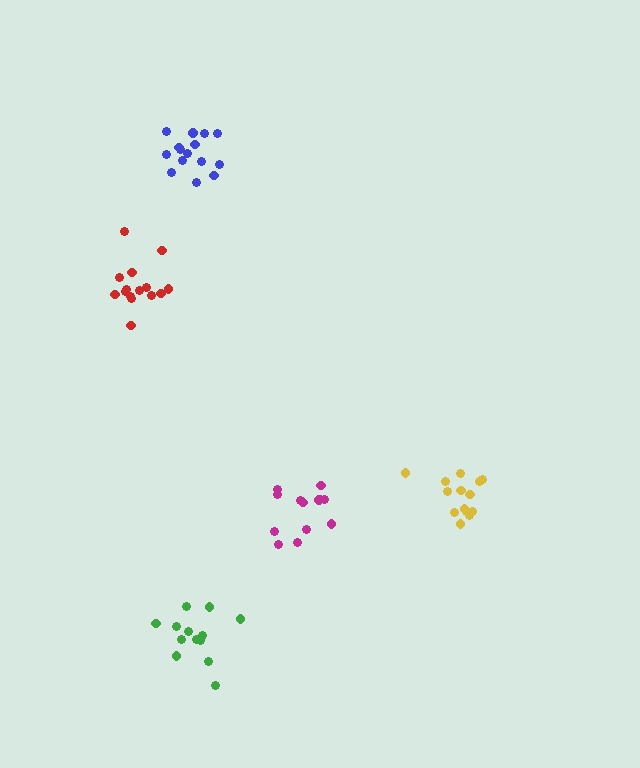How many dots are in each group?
Group 1: 14 dots, Group 2: 13 dots, Group 3: 15 dots, Group 4: 13 dots, Group 5: 15 dots (70 total).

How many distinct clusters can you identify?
There are 5 distinct clusters.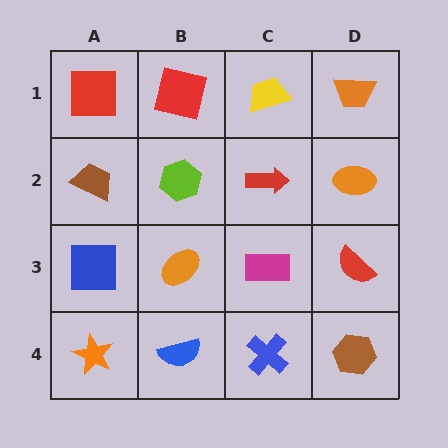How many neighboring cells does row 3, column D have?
3.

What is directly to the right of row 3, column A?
An orange ellipse.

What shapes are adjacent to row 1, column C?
A red arrow (row 2, column C), a red square (row 1, column B), an orange trapezoid (row 1, column D).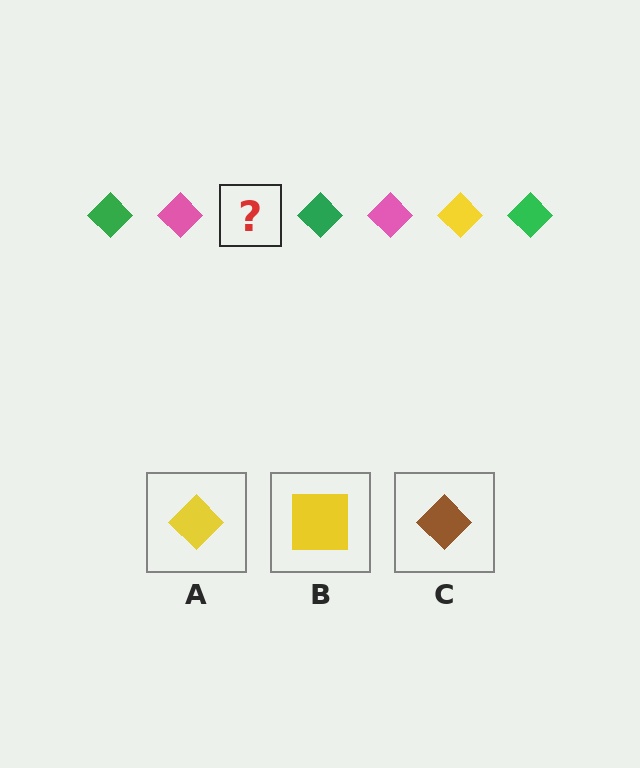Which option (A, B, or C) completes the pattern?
A.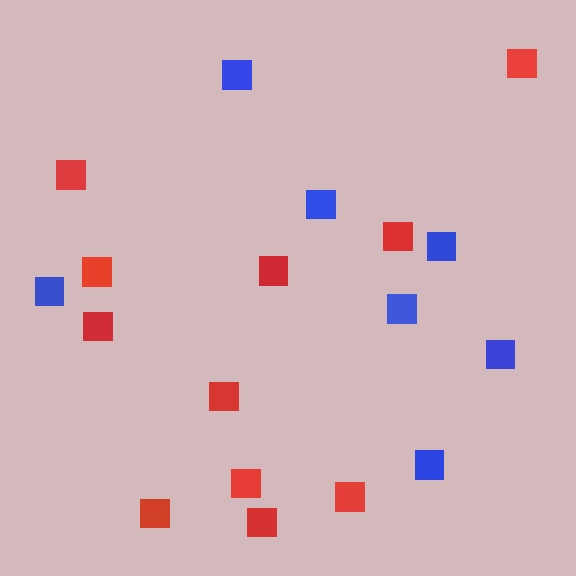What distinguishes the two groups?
There are 2 groups: one group of red squares (11) and one group of blue squares (7).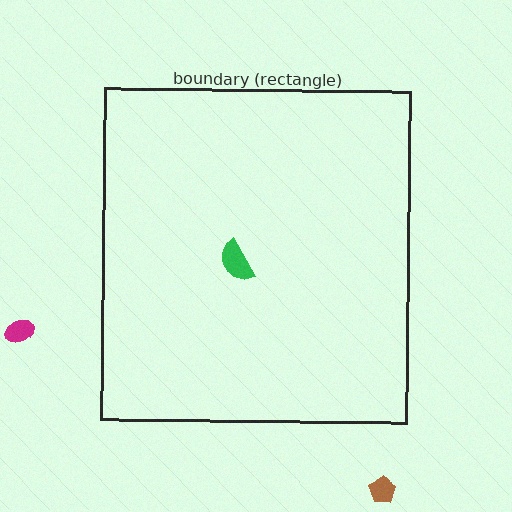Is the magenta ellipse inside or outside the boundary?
Outside.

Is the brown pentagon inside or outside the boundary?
Outside.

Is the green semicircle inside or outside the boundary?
Inside.